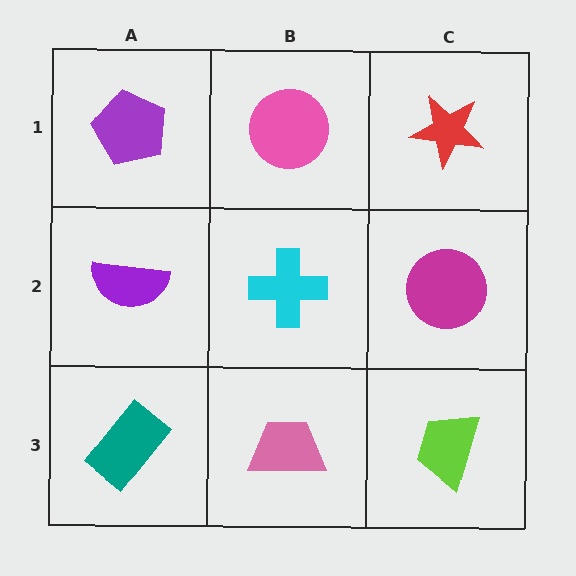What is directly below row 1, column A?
A purple semicircle.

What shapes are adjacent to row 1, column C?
A magenta circle (row 2, column C), a pink circle (row 1, column B).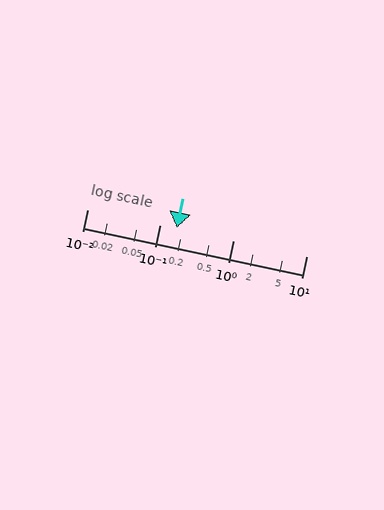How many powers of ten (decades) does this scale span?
The scale spans 3 decades, from 0.01 to 10.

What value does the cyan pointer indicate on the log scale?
The pointer indicates approximately 0.17.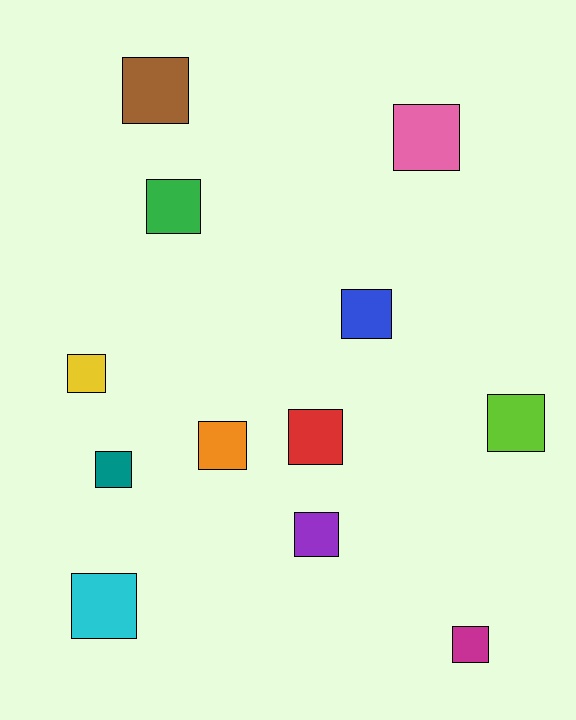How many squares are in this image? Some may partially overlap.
There are 12 squares.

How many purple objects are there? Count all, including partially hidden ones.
There is 1 purple object.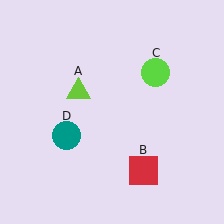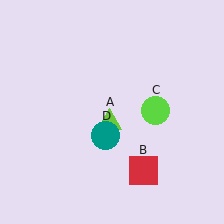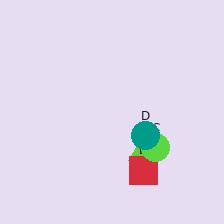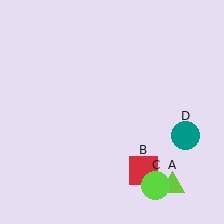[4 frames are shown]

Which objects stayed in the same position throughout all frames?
Red square (object B) remained stationary.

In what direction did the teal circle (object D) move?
The teal circle (object D) moved right.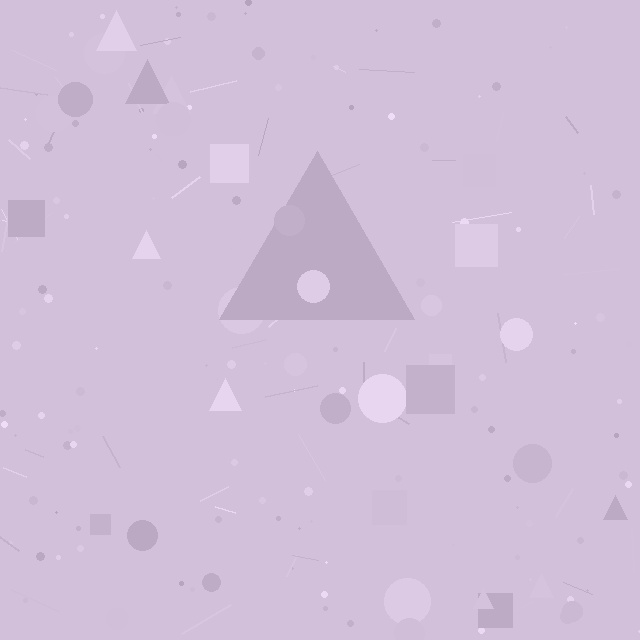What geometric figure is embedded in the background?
A triangle is embedded in the background.